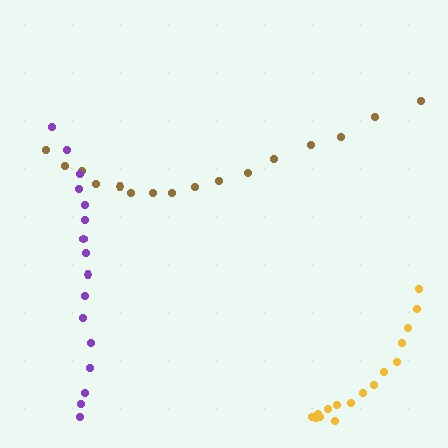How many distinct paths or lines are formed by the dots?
There are 3 distinct paths.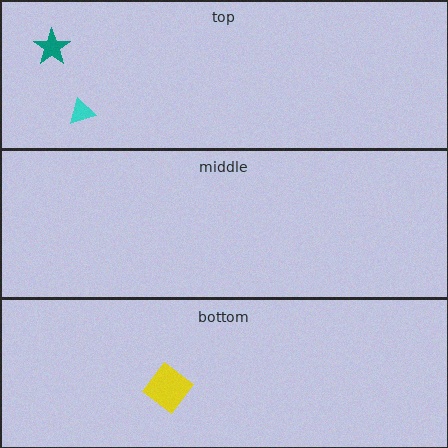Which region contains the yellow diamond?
The bottom region.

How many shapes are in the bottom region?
1.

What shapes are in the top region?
The cyan triangle, the teal star.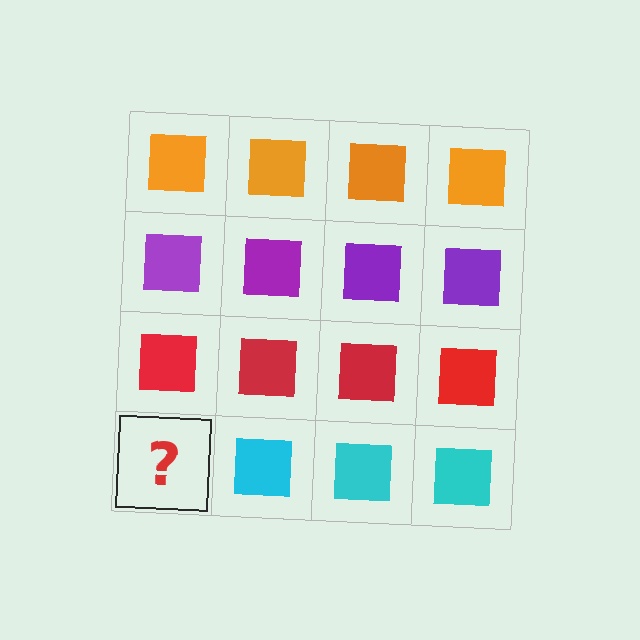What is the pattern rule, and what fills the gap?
The rule is that each row has a consistent color. The gap should be filled with a cyan square.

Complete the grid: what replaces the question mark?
The question mark should be replaced with a cyan square.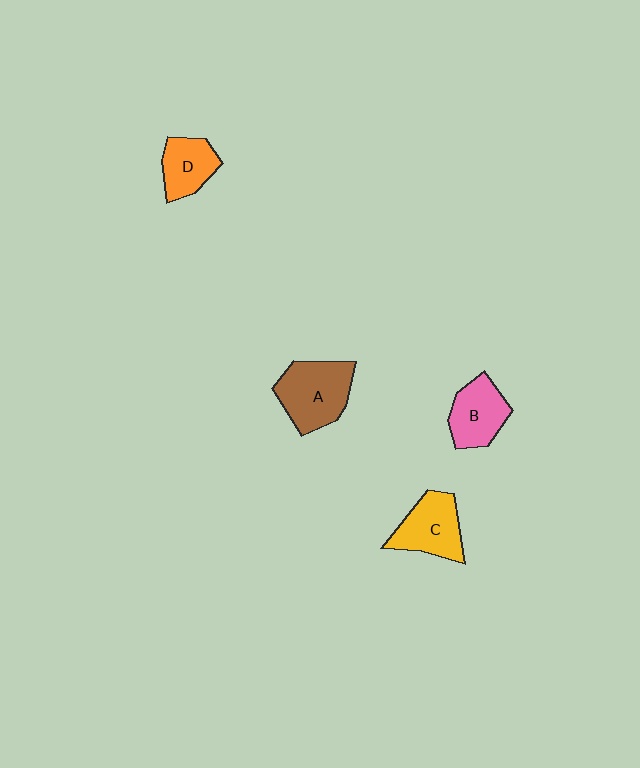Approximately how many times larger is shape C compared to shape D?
Approximately 1.3 times.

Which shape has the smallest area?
Shape D (orange).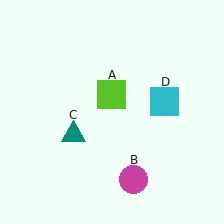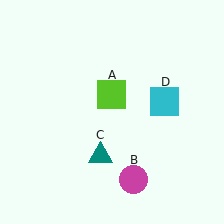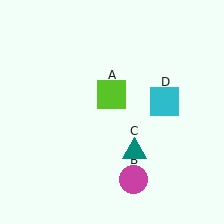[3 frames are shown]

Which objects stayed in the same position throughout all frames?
Lime square (object A) and magenta circle (object B) and cyan square (object D) remained stationary.